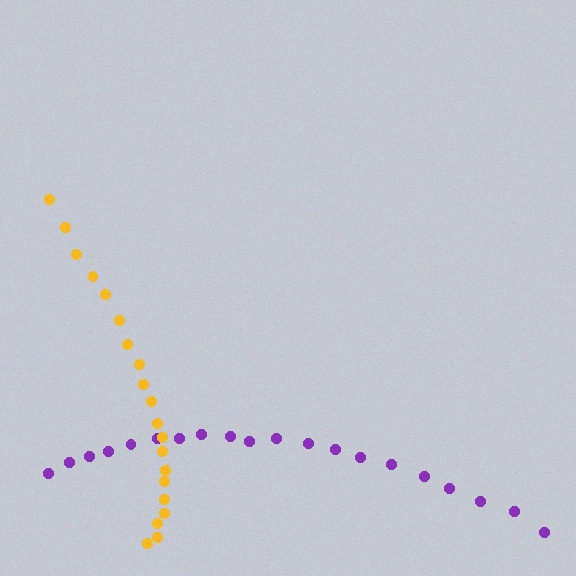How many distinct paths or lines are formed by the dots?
There are 2 distinct paths.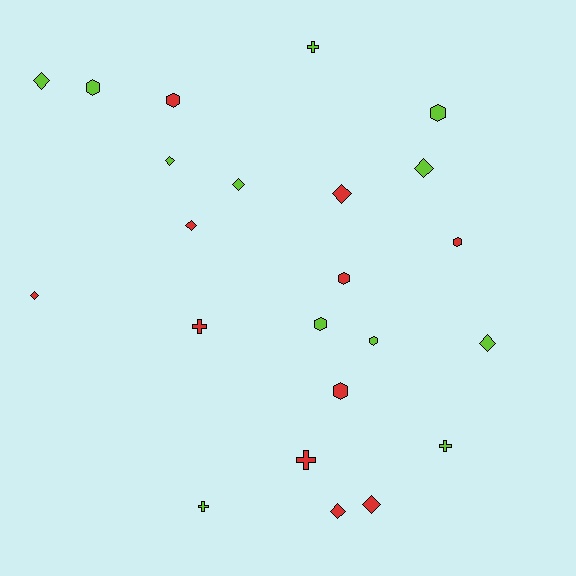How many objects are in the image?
There are 23 objects.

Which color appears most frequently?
Lime, with 12 objects.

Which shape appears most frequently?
Diamond, with 10 objects.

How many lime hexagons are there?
There are 4 lime hexagons.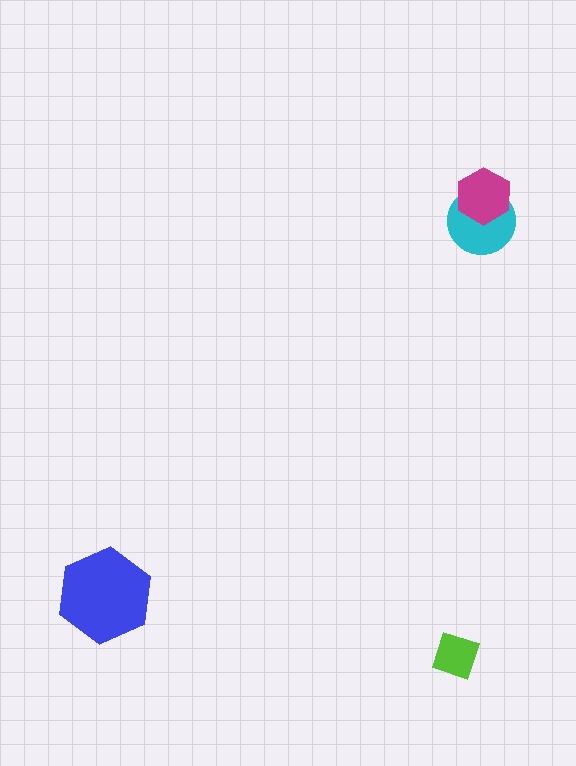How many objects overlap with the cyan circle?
1 object overlaps with the cyan circle.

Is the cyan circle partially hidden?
Yes, it is partially covered by another shape.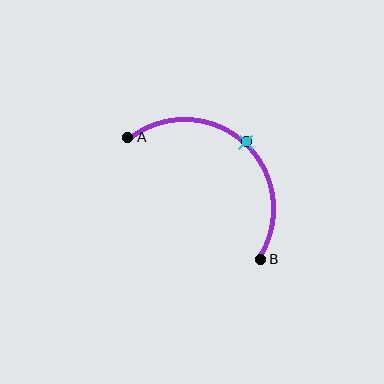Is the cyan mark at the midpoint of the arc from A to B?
Yes. The cyan mark lies on the arc at equal arc-length from both A and B — it is the arc midpoint.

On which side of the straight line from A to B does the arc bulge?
The arc bulges above and to the right of the straight line connecting A and B.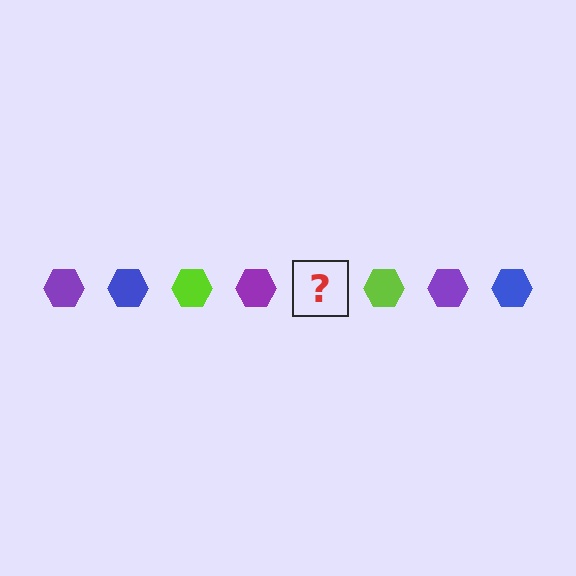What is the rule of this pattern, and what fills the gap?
The rule is that the pattern cycles through purple, blue, lime hexagons. The gap should be filled with a blue hexagon.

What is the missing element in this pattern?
The missing element is a blue hexagon.